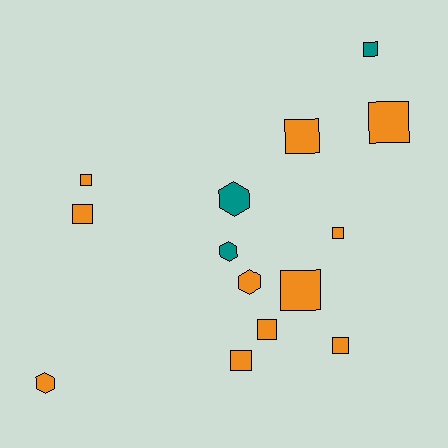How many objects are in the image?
There are 14 objects.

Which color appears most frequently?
Orange, with 11 objects.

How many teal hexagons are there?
There are 2 teal hexagons.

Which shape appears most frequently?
Square, with 10 objects.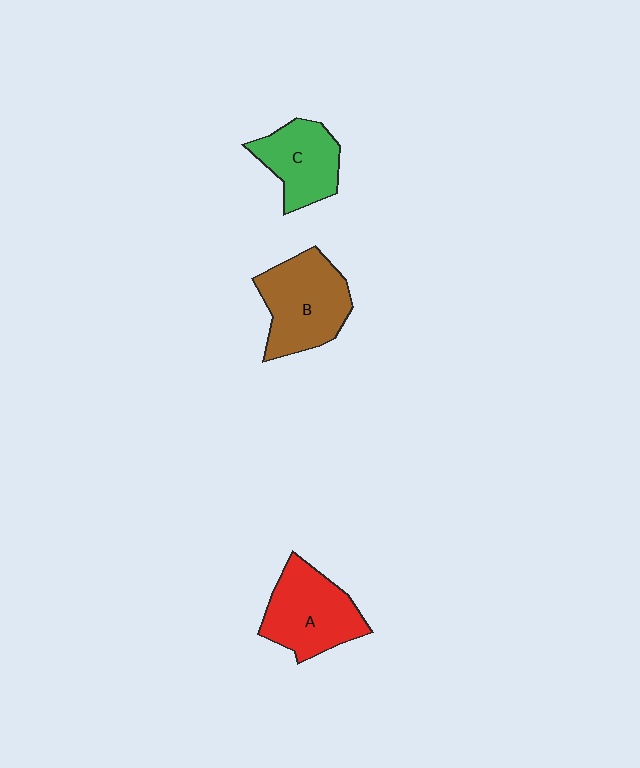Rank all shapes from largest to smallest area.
From largest to smallest: B (brown), A (red), C (green).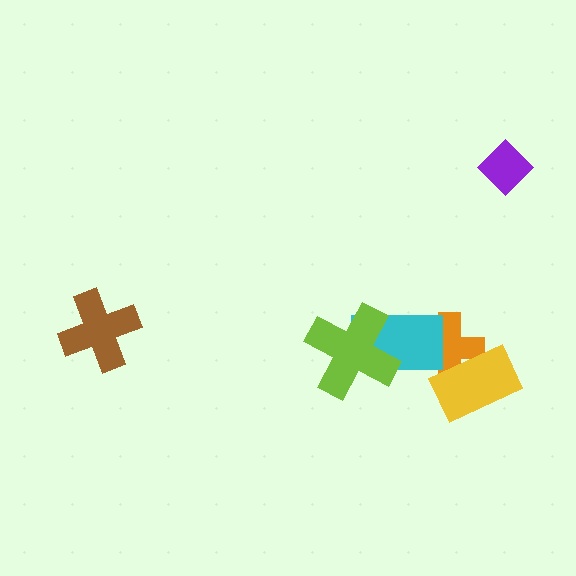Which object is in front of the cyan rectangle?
The lime cross is in front of the cyan rectangle.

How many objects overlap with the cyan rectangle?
2 objects overlap with the cyan rectangle.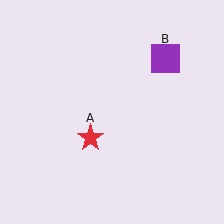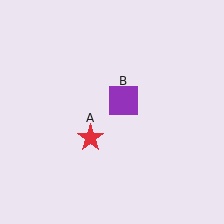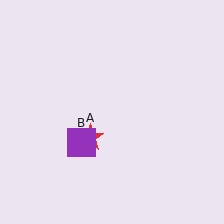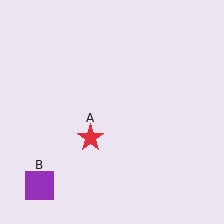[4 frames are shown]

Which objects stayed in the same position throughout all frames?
Red star (object A) remained stationary.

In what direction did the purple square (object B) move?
The purple square (object B) moved down and to the left.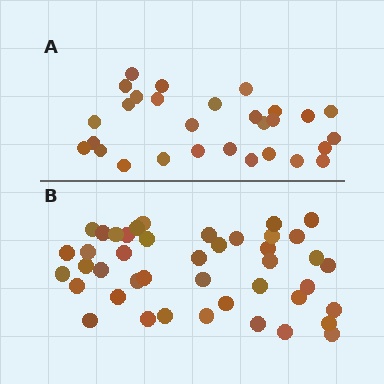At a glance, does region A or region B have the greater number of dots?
Region B (the bottom region) has more dots.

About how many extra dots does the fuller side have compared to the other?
Region B has approximately 15 more dots than region A.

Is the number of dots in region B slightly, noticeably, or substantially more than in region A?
Region B has substantially more. The ratio is roughly 1.5 to 1.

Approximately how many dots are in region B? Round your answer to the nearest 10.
About 40 dots. (The exact count is 43, which rounds to 40.)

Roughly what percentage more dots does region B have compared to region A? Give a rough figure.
About 50% more.